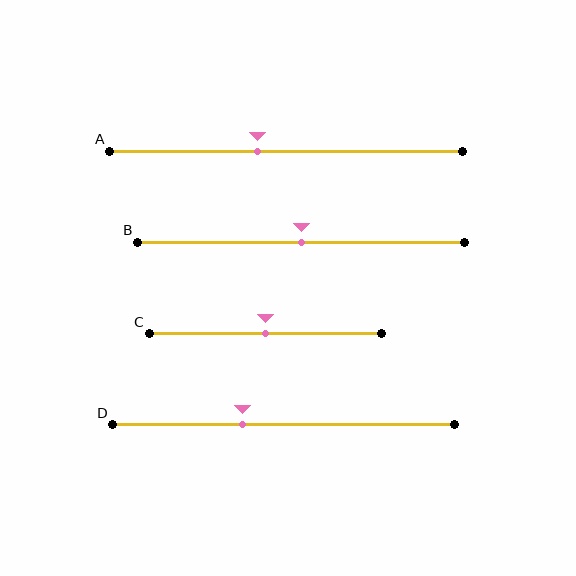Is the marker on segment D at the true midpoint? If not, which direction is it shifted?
No, the marker on segment D is shifted to the left by about 12% of the segment length.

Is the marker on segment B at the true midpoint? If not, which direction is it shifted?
Yes, the marker on segment B is at the true midpoint.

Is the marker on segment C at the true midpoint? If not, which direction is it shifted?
Yes, the marker on segment C is at the true midpoint.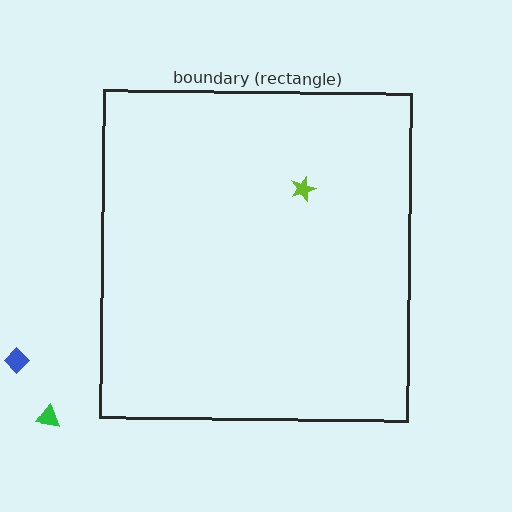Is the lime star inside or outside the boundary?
Inside.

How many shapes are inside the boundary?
1 inside, 2 outside.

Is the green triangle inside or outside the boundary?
Outside.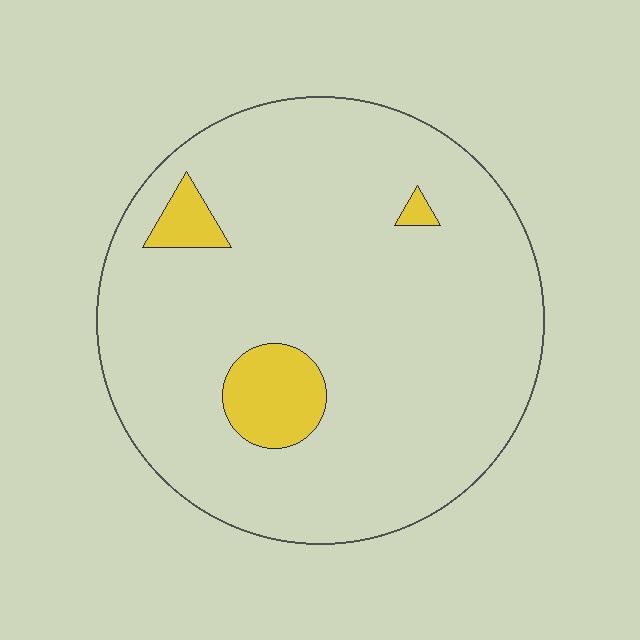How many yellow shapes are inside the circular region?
3.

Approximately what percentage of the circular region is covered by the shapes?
Approximately 10%.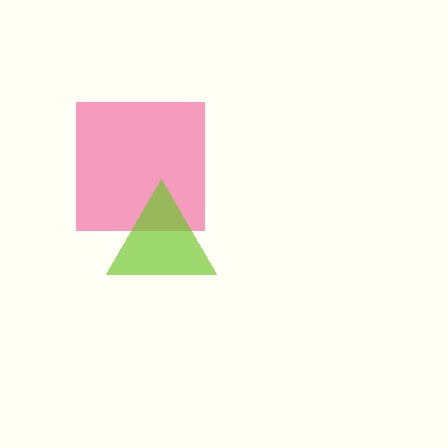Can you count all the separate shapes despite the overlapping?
Yes, there are 2 separate shapes.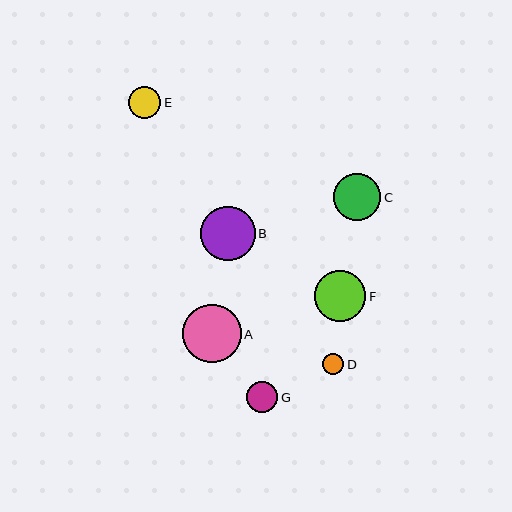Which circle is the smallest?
Circle D is the smallest with a size of approximately 21 pixels.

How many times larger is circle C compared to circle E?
Circle C is approximately 1.5 times the size of circle E.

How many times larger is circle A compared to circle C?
Circle A is approximately 1.2 times the size of circle C.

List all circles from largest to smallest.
From largest to smallest: A, B, F, C, E, G, D.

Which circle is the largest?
Circle A is the largest with a size of approximately 58 pixels.